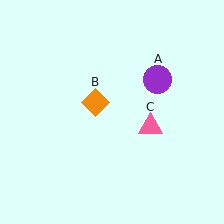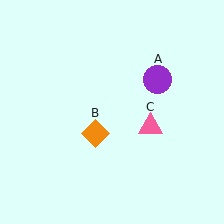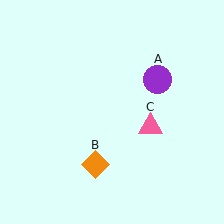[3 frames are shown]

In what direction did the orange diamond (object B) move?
The orange diamond (object B) moved down.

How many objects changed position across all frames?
1 object changed position: orange diamond (object B).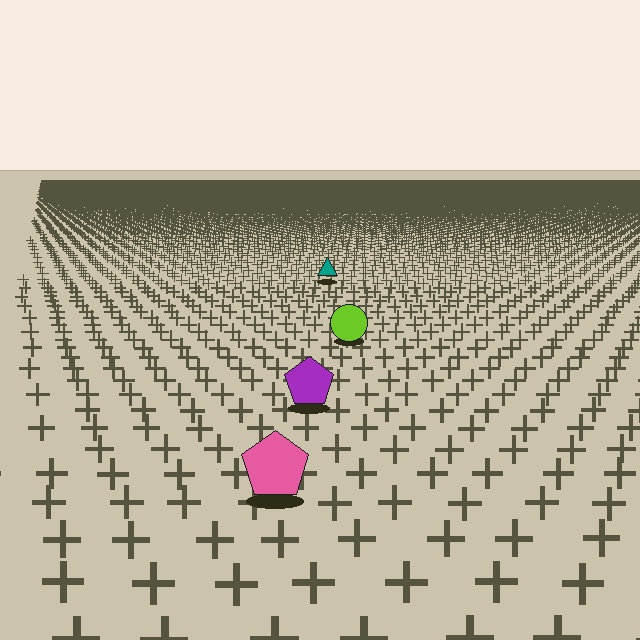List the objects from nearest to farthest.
From nearest to farthest: the pink pentagon, the purple pentagon, the lime circle, the teal triangle.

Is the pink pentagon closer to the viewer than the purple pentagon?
Yes. The pink pentagon is closer — you can tell from the texture gradient: the ground texture is coarser near it.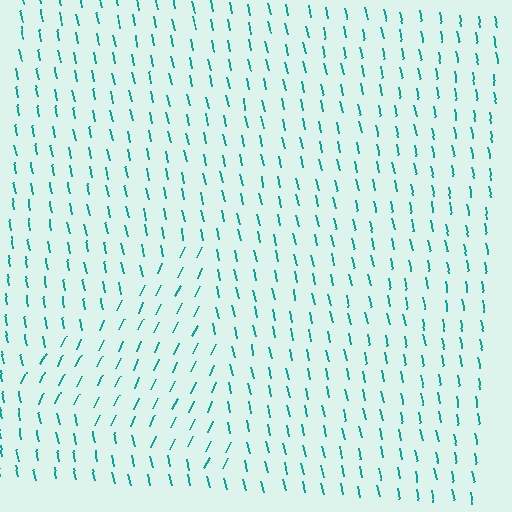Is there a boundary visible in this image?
Yes, there is a texture boundary formed by a change in line orientation.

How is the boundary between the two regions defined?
The boundary is defined purely by a change in line orientation (approximately 37 degrees difference). All lines are the same color and thickness.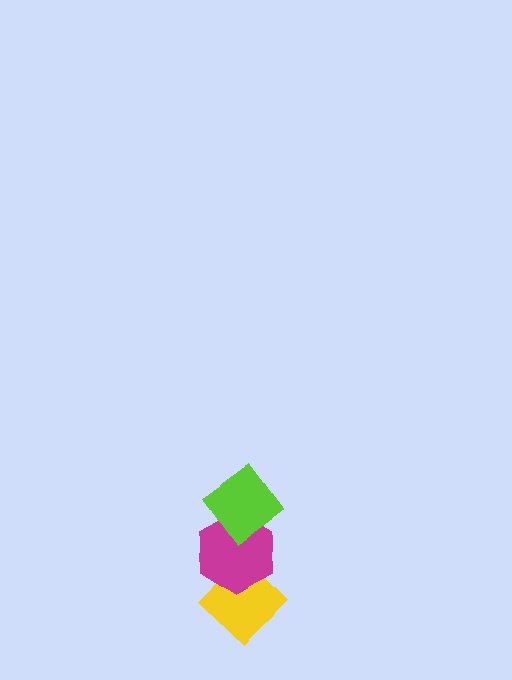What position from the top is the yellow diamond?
The yellow diamond is 3rd from the top.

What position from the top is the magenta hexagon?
The magenta hexagon is 2nd from the top.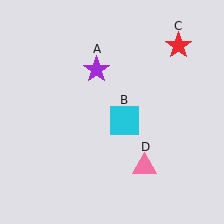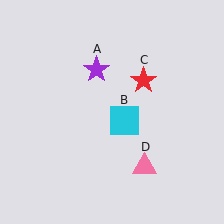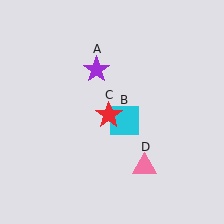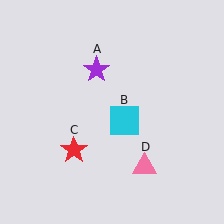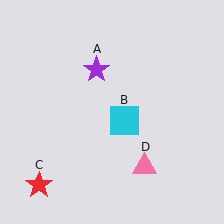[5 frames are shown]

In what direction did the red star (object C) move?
The red star (object C) moved down and to the left.